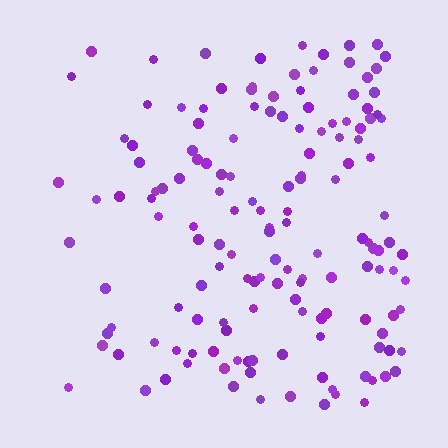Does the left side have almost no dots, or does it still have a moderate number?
Still a moderate number, just noticeably fewer than the right.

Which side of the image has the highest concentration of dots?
The right.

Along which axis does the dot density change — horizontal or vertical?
Horizontal.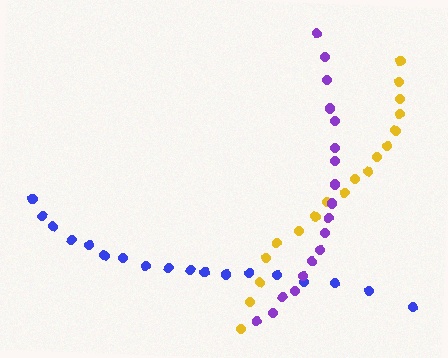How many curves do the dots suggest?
There are 3 distinct paths.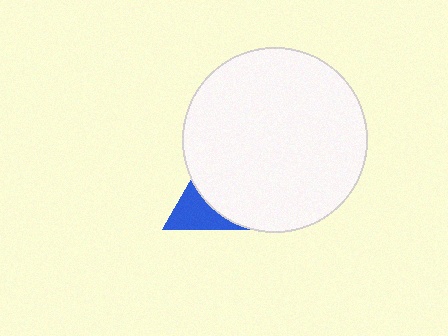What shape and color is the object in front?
The object in front is a white circle.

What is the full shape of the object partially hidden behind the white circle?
The partially hidden object is a blue triangle.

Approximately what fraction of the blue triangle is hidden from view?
Roughly 61% of the blue triangle is hidden behind the white circle.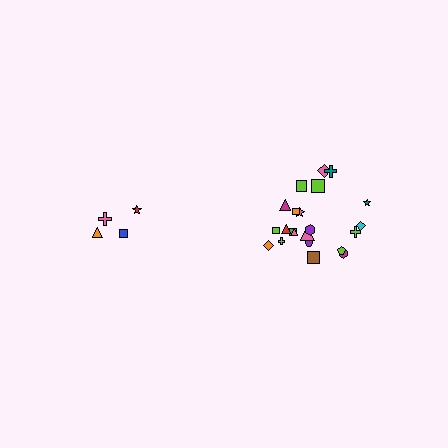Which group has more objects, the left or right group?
The right group.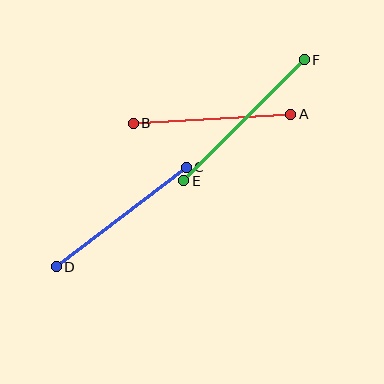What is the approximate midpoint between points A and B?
The midpoint is at approximately (212, 119) pixels.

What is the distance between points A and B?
The distance is approximately 158 pixels.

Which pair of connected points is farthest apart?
Points E and F are farthest apart.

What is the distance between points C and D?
The distance is approximately 164 pixels.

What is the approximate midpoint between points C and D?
The midpoint is at approximately (121, 217) pixels.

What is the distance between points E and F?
The distance is approximately 171 pixels.